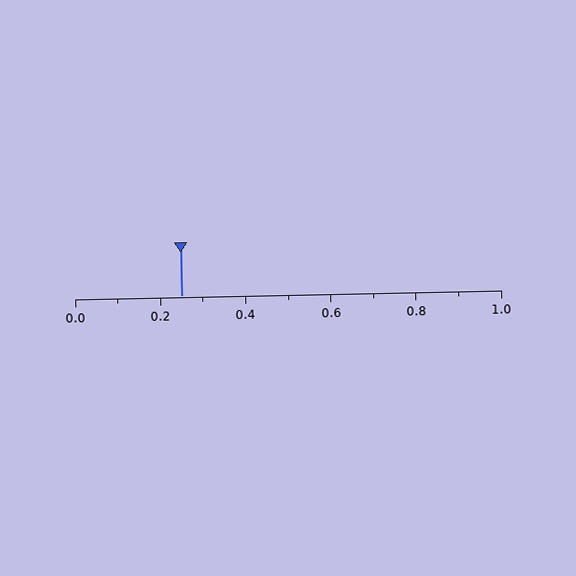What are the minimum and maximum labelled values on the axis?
The axis runs from 0.0 to 1.0.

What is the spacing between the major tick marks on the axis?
The major ticks are spaced 0.2 apart.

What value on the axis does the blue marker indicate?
The marker indicates approximately 0.25.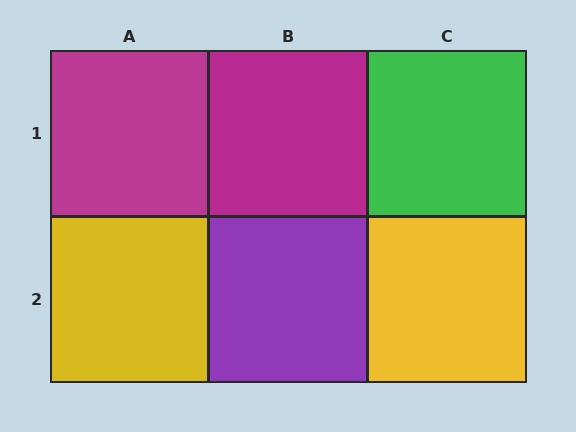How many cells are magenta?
2 cells are magenta.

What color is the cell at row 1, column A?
Magenta.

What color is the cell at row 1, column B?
Magenta.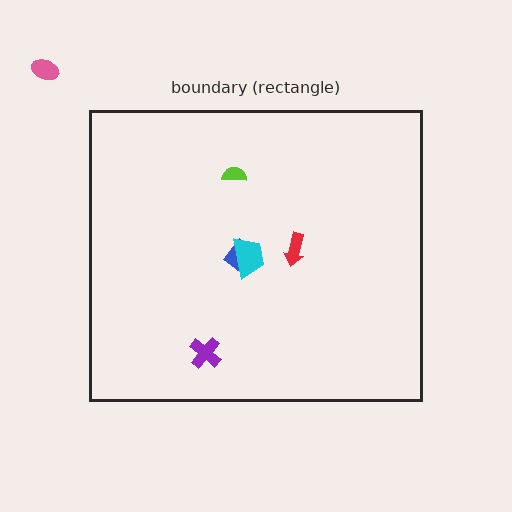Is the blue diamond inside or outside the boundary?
Inside.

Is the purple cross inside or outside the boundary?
Inside.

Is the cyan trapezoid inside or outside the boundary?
Inside.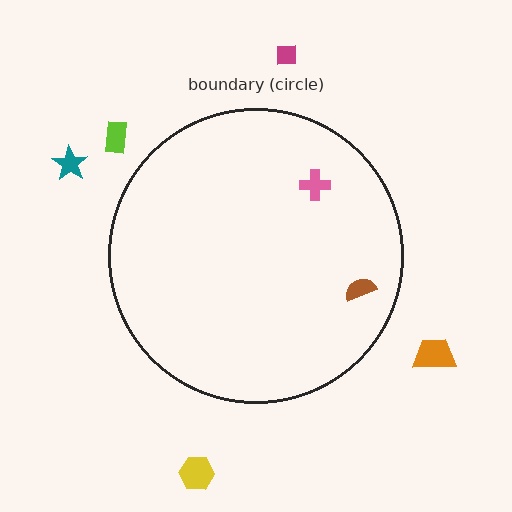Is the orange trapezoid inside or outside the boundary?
Outside.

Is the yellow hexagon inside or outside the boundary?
Outside.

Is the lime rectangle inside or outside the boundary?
Outside.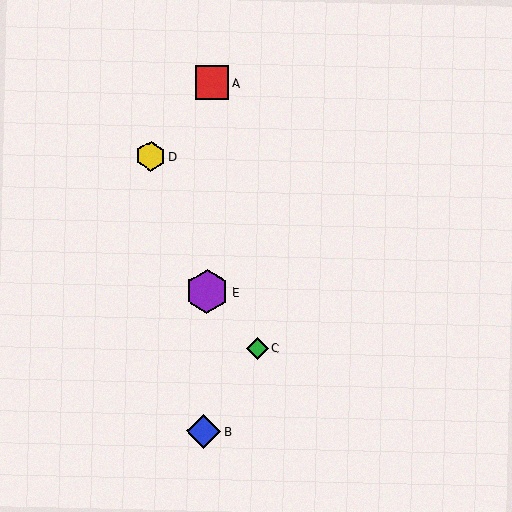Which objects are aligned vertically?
Objects A, B, E are aligned vertically.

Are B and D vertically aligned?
No, B is at x≈204 and D is at x≈151.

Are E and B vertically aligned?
Yes, both are at x≈207.